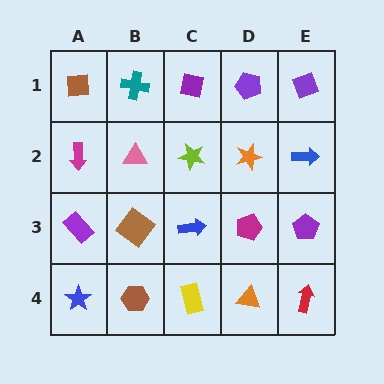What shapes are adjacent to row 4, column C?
A blue arrow (row 3, column C), a brown hexagon (row 4, column B), an orange triangle (row 4, column D).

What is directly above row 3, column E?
A blue arrow.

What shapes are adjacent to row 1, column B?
A pink triangle (row 2, column B), a brown square (row 1, column A), a purple square (row 1, column C).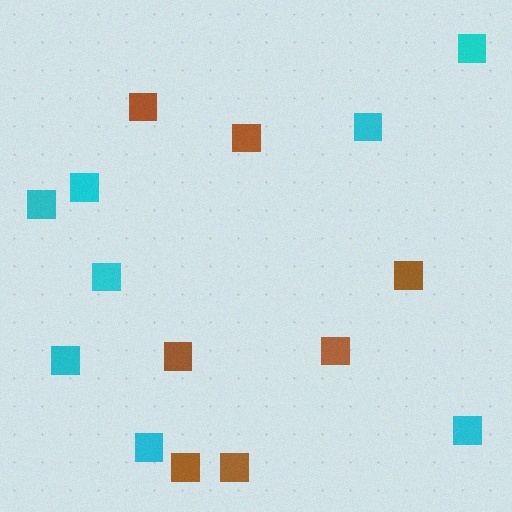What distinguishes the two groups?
There are 2 groups: one group of cyan squares (8) and one group of brown squares (7).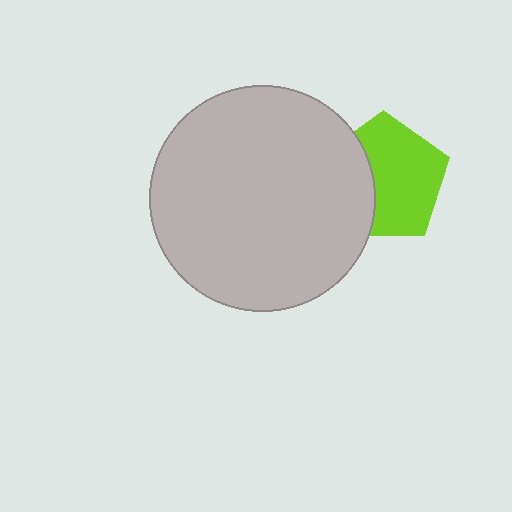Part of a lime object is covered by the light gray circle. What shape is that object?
It is a pentagon.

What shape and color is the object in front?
The object in front is a light gray circle.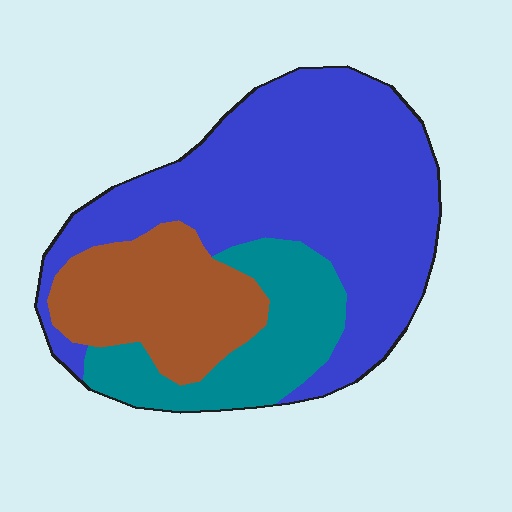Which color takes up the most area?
Blue, at roughly 55%.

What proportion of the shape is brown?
Brown covers roughly 20% of the shape.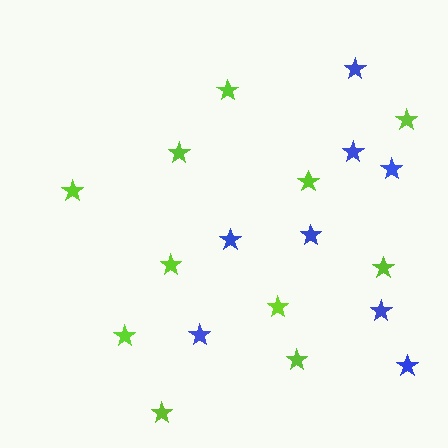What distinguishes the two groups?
There are 2 groups: one group of lime stars (11) and one group of blue stars (8).